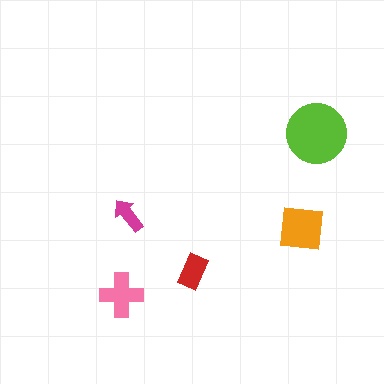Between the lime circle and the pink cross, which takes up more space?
The lime circle.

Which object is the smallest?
The magenta arrow.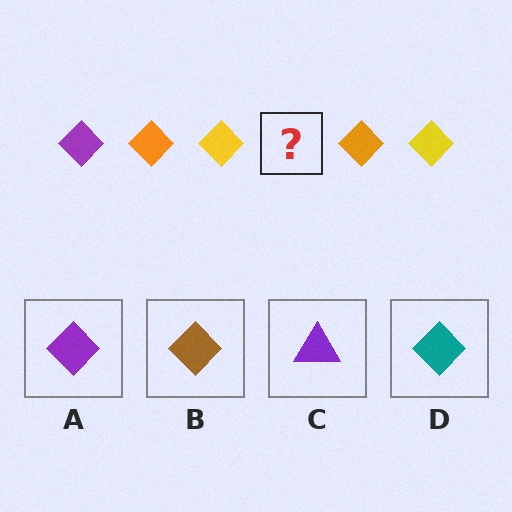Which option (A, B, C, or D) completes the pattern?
A.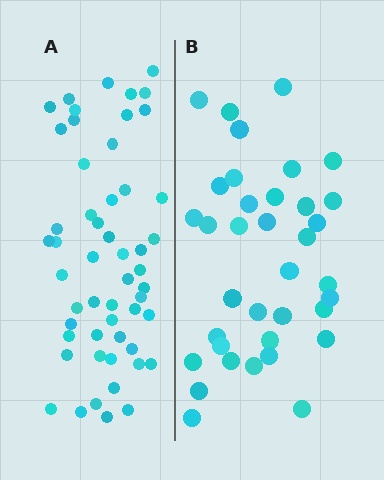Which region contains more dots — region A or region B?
Region A (the left region) has more dots.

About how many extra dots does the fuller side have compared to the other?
Region A has approximately 15 more dots than region B.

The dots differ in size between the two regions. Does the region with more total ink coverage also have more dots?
No. Region B has more total ink coverage because its dots are larger, but region A actually contains more individual dots. Total area can be misleading — the number of items is what matters here.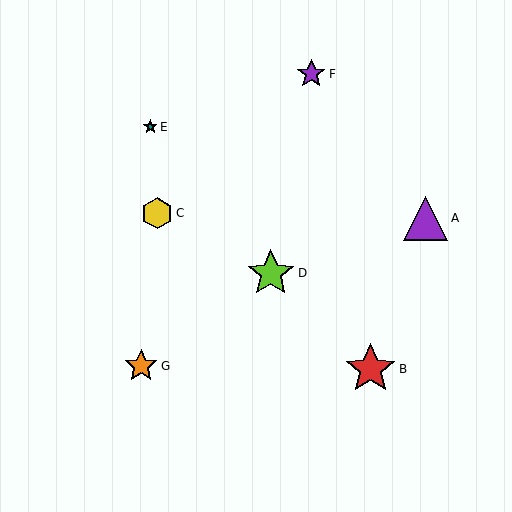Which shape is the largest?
The red star (labeled B) is the largest.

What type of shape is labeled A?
Shape A is a purple triangle.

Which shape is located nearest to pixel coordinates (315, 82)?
The purple star (labeled F) at (311, 74) is nearest to that location.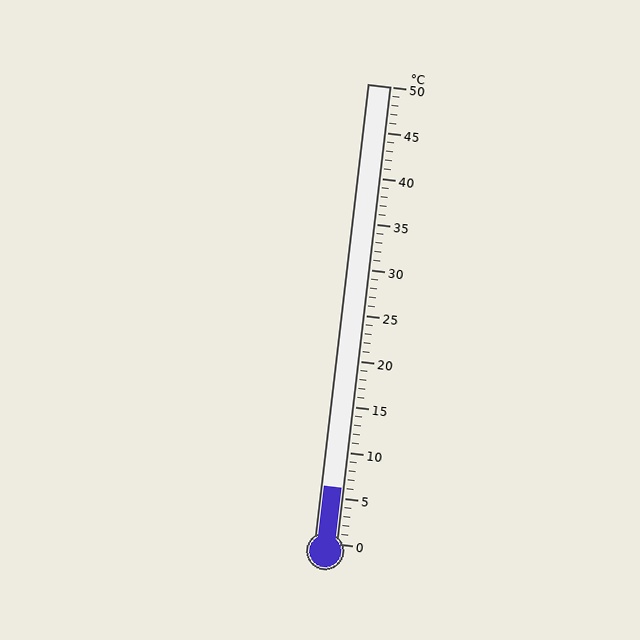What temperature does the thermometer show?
The thermometer shows approximately 6°C.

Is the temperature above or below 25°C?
The temperature is below 25°C.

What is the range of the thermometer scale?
The thermometer scale ranges from 0°C to 50°C.